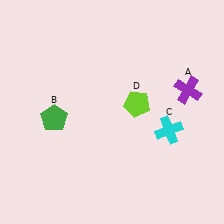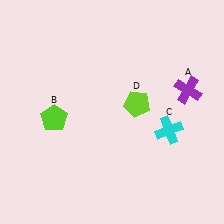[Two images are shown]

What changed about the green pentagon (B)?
In Image 1, B is green. In Image 2, it changed to lime.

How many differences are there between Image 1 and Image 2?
There is 1 difference between the two images.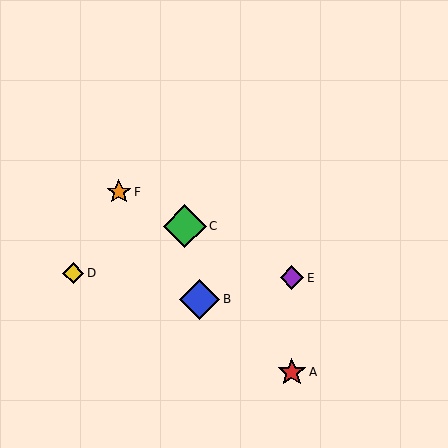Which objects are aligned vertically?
Objects A, E are aligned vertically.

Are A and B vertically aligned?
No, A is at x≈292 and B is at x≈200.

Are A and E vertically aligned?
Yes, both are at x≈292.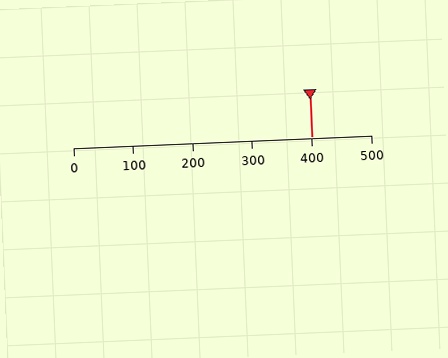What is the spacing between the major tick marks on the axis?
The major ticks are spaced 100 apart.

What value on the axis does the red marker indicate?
The marker indicates approximately 400.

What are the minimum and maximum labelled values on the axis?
The axis runs from 0 to 500.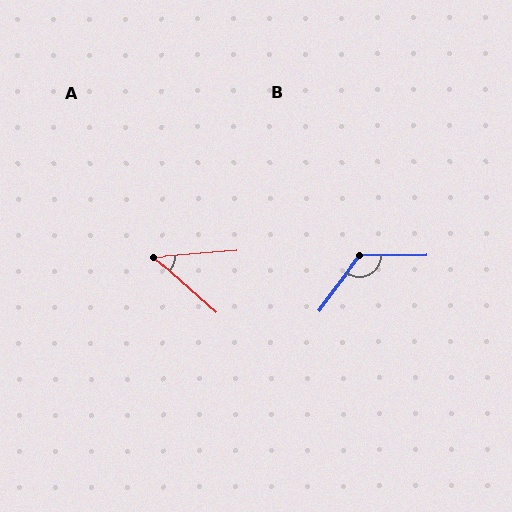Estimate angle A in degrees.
Approximately 46 degrees.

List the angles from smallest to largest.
A (46°), B (127°).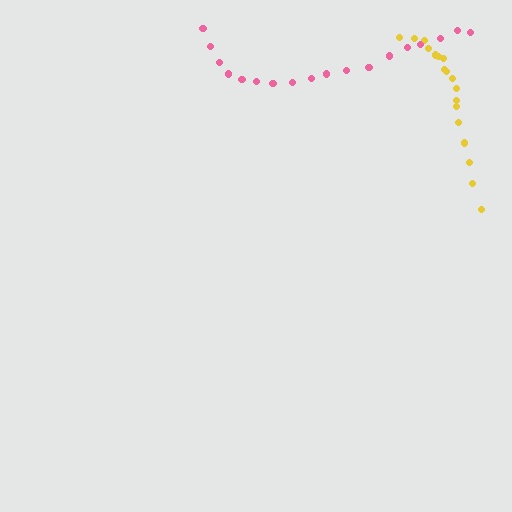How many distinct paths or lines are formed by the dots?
There are 2 distinct paths.